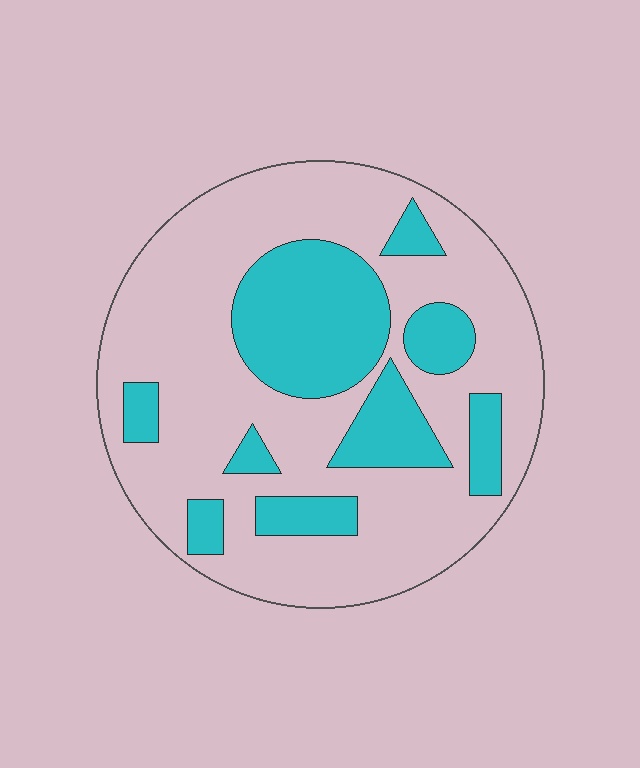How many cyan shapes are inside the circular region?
9.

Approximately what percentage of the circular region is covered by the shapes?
Approximately 30%.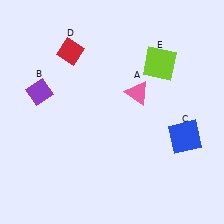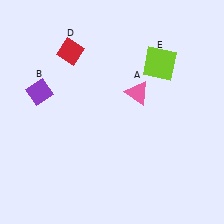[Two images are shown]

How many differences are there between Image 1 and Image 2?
There is 1 difference between the two images.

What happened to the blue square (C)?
The blue square (C) was removed in Image 2. It was in the bottom-right area of Image 1.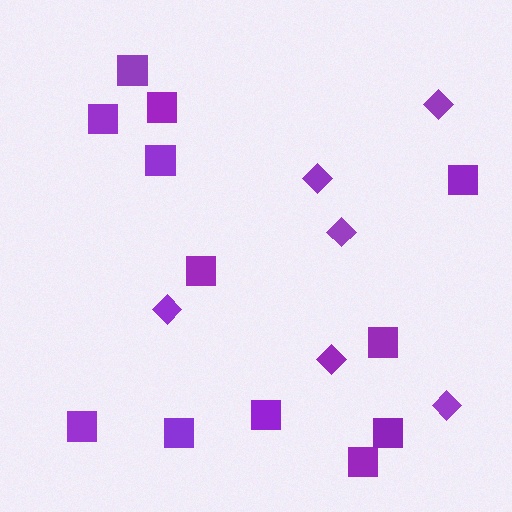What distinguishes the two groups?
There are 2 groups: one group of diamonds (6) and one group of squares (12).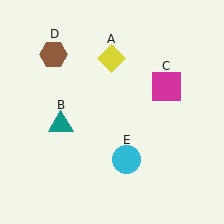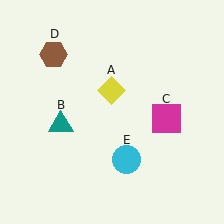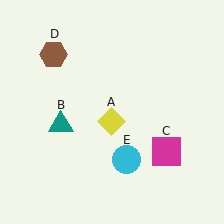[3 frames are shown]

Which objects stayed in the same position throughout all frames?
Teal triangle (object B) and brown hexagon (object D) and cyan circle (object E) remained stationary.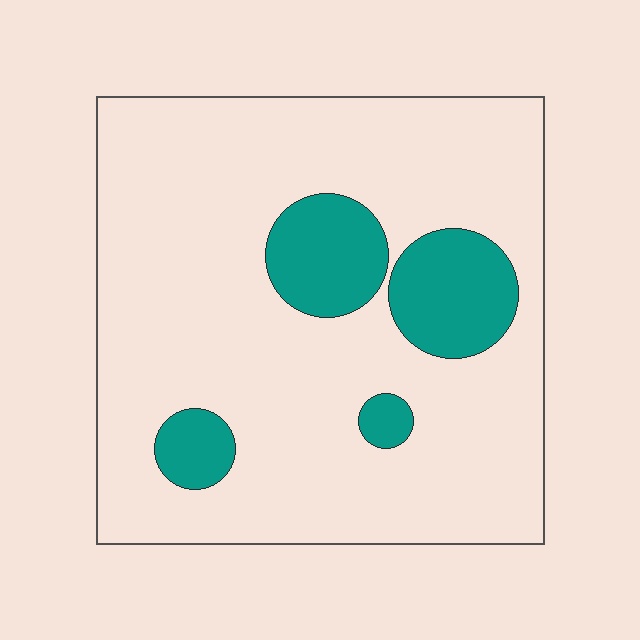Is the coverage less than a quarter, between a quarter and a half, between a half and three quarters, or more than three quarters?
Less than a quarter.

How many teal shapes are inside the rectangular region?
4.